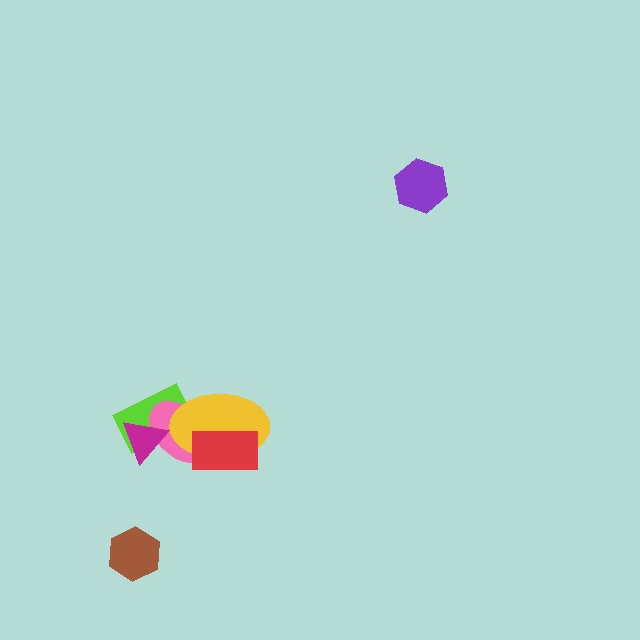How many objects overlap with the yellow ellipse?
3 objects overlap with the yellow ellipse.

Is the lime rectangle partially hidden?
Yes, it is partially covered by another shape.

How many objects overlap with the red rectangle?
2 objects overlap with the red rectangle.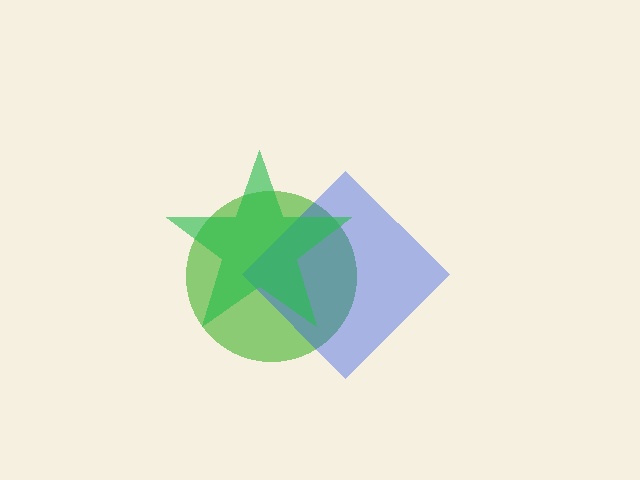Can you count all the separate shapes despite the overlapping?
Yes, there are 3 separate shapes.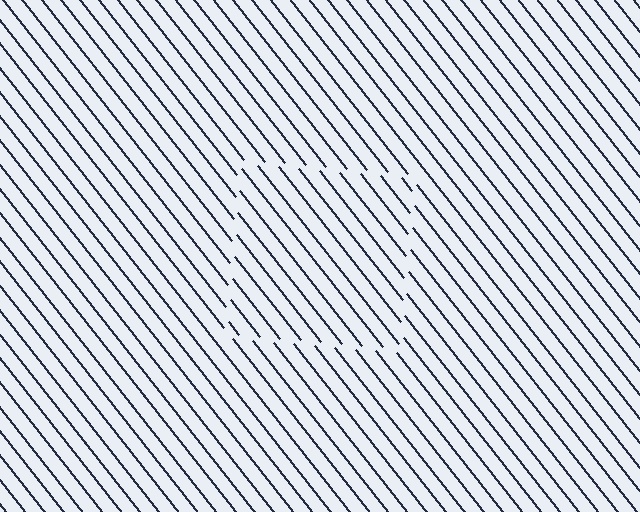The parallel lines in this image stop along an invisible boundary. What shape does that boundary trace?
An illusory square. The interior of the shape contains the same grating, shifted by half a period — the contour is defined by the phase discontinuity where line-ends from the inner and outer gratings abut.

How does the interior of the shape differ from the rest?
The interior of the shape contains the same grating, shifted by half a period — the contour is defined by the phase discontinuity where line-ends from the inner and outer gratings abut.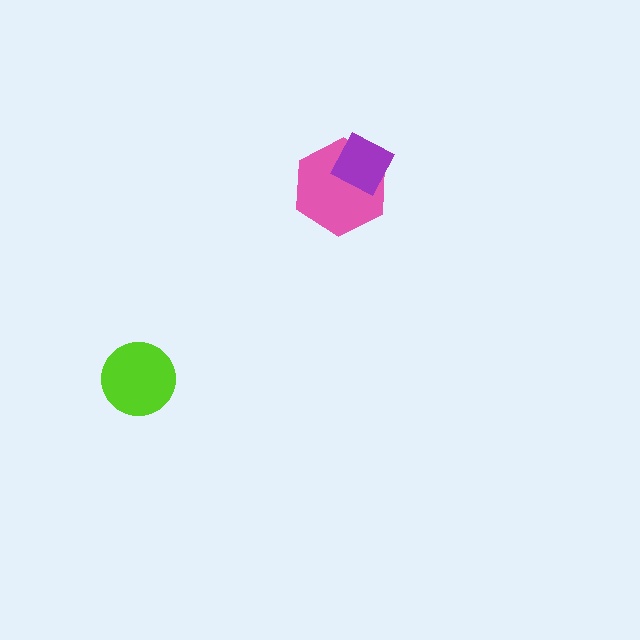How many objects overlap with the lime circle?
0 objects overlap with the lime circle.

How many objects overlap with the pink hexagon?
1 object overlaps with the pink hexagon.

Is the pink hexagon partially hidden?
Yes, it is partially covered by another shape.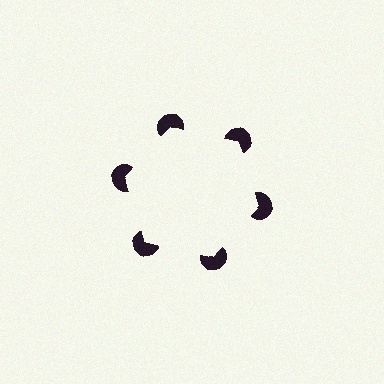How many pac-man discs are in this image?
There are 6 — one at each vertex of the illusory hexagon.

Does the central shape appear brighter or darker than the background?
It typically appears slightly brighter than the background, even though no actual brightness change is drawn.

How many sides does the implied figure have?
6 sides.